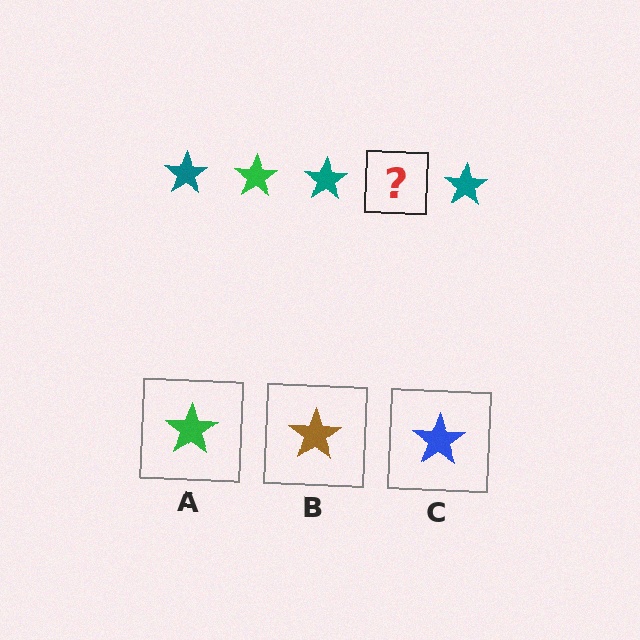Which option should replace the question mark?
Option A.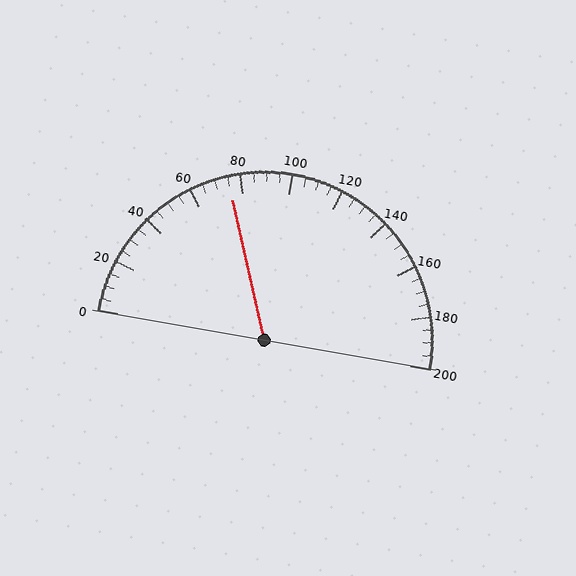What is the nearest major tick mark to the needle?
The nearest major tick mark is 80.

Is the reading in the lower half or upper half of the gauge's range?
The reading is in the lower half of the range (0 to 200).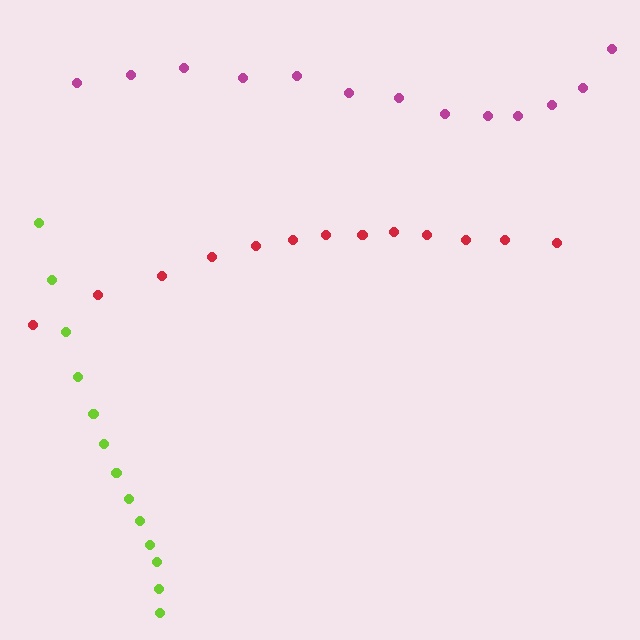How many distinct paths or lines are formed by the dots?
There are 3 distinct paths.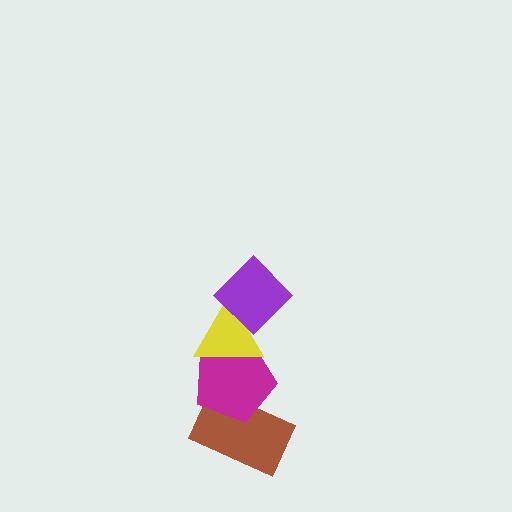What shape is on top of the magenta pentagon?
The yellow triangle is on top of the magenta pentagon.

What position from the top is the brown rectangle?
The brown rectangle is 4th from the top.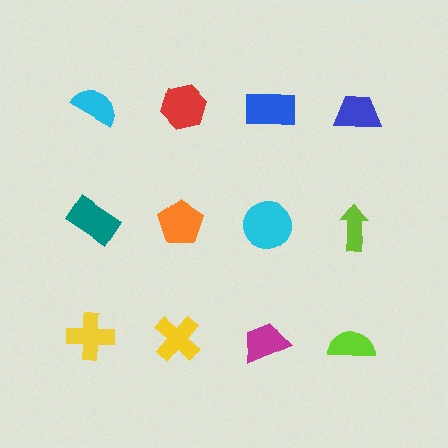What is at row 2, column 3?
A cyan circle.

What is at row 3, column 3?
A magenta trapezoid.